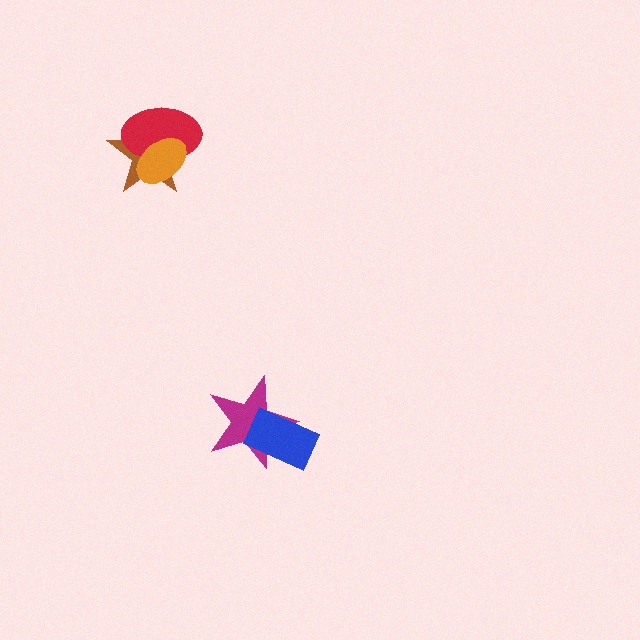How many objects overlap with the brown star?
2 objects overlap with the brown star.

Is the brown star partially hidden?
Yes, it is partially covered by another shape.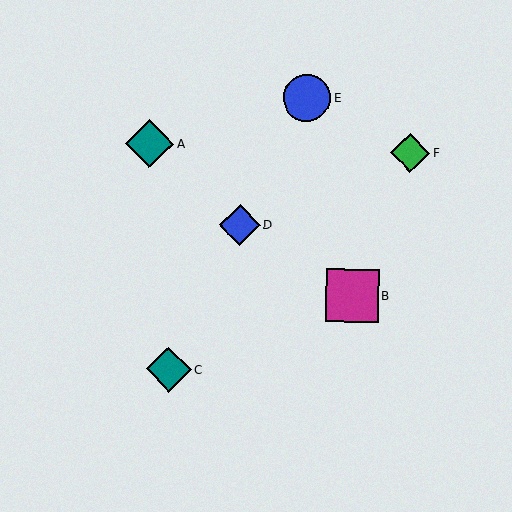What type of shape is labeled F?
Shape F is a green diamond.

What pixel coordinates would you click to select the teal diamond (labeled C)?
Click at (169, 369) to select the teal diamond C.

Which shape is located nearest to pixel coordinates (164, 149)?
The teal diamond (labeled A) at (150, 144) is nearest to that location.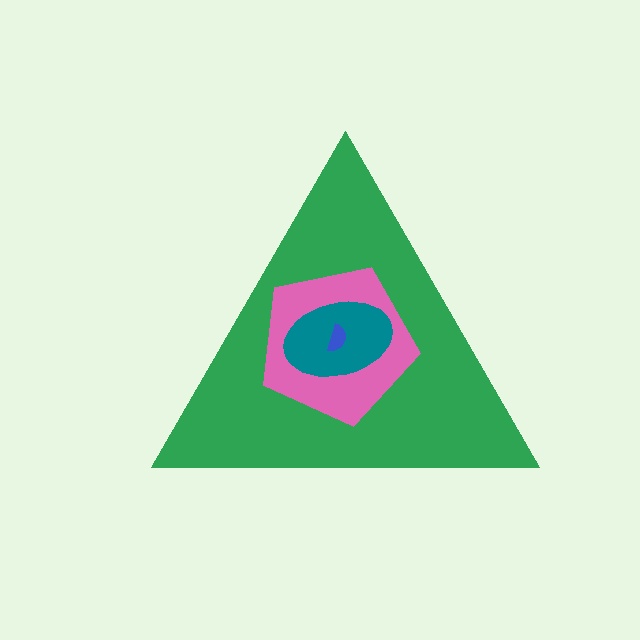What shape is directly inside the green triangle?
The pink pentagon.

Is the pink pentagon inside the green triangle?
Yes.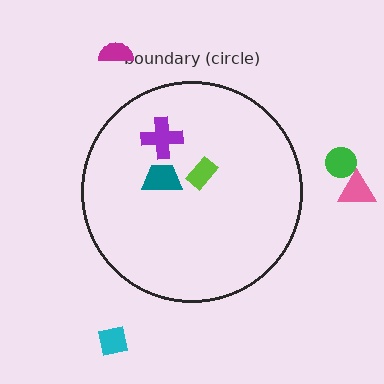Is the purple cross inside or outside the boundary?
Inside.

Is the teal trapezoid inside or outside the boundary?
Inside.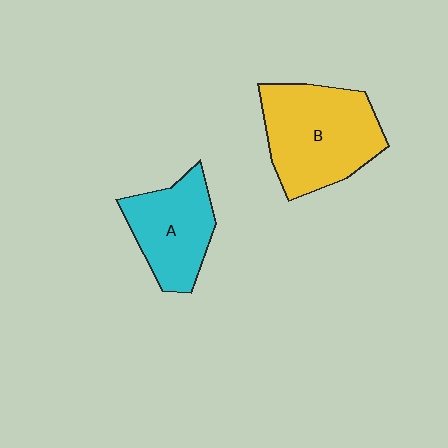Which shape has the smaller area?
Shape A (cyan).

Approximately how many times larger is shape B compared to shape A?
Approximately 1.4 times.